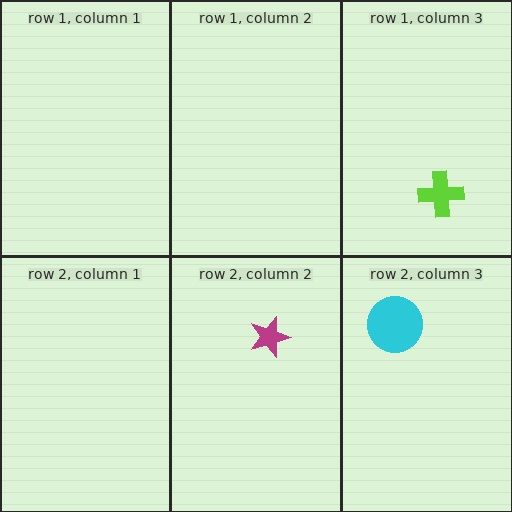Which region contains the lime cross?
The row 1, column 3 region.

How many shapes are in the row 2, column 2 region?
1.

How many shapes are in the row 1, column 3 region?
1.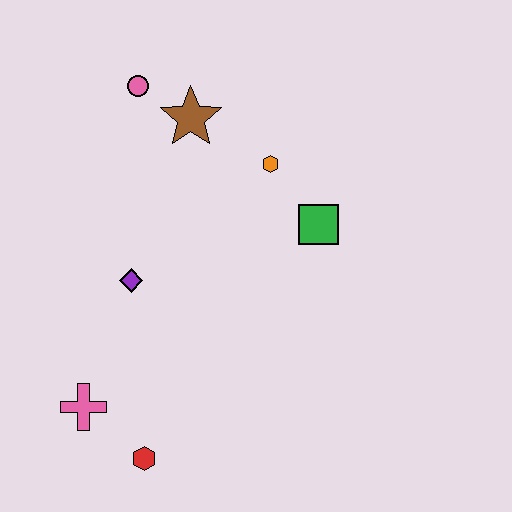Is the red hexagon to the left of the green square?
Yes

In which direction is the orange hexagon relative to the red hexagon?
The orange hexagon is above the red hexagon.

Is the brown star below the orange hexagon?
No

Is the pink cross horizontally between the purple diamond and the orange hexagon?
No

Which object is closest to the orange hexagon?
The green square is closest to the orange hexagon.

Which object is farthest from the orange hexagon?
The red hexagon is farthest from the orange hexagon.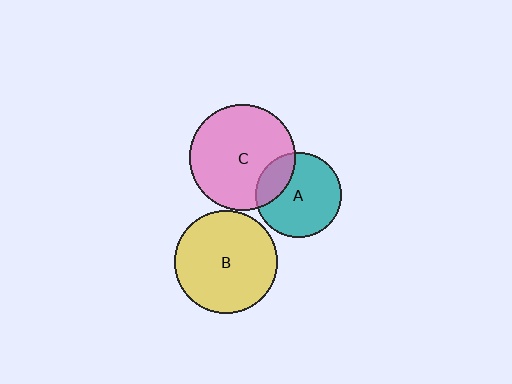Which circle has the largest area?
Circle C (pink).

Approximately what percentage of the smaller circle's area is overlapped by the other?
Approximately 25%.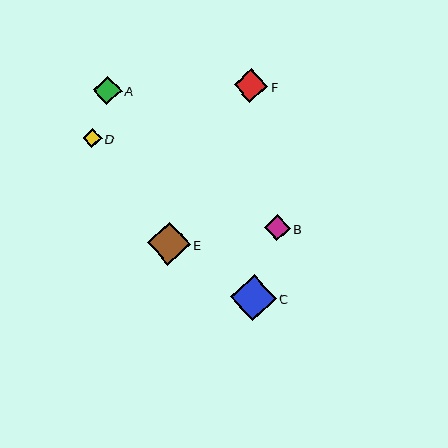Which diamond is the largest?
Diamond C is the largest with a size of approximately 46 pixels.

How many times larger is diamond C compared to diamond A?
Diamond C is approximately 1.6 times the size of diamond A.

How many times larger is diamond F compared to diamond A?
Diamond F is approximately 1.2 times the size of diamond A.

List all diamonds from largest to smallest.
From largest to smallest: C, E, F, A, B, D.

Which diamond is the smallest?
Diamond D is the smallest with a size of approximately 19 pixels.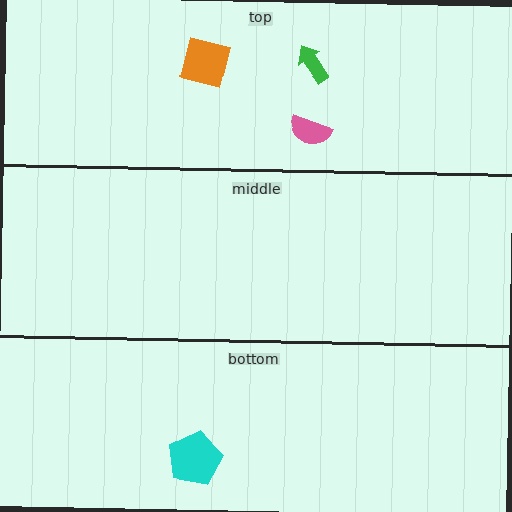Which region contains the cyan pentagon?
The bottom region.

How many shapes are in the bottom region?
1.